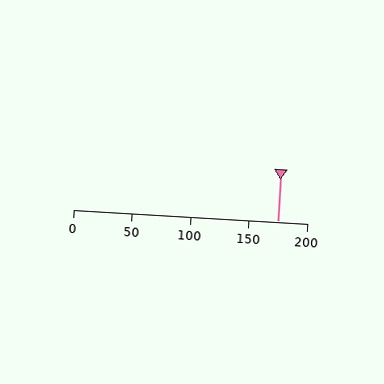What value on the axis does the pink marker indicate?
The marker indicates approximately 175.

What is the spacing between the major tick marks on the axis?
The major ticks are spaced 50 apart.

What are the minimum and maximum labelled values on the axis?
The axis runs from 0 to 200.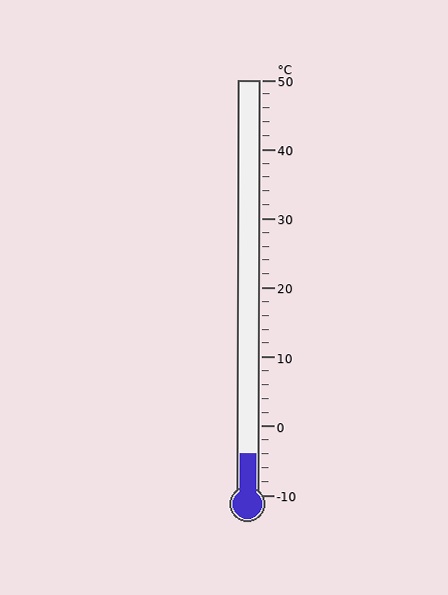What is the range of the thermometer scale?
The thermometer scale ranges from -10°C to 50°C.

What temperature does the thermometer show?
The thermometer shows approximately -4°C.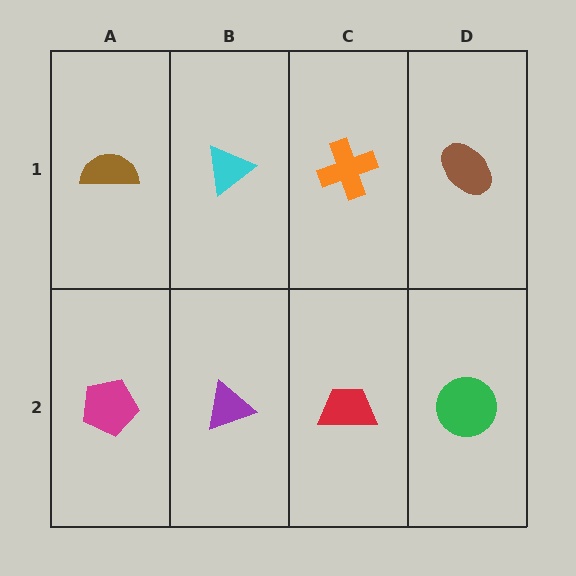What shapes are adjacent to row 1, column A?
A magenta pentagon (row 2, column A), a cyan triangle (row 1, column B).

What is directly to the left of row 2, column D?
A red trapezoid.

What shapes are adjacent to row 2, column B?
A cyan triangle (row 1, column B), a magenta pentagon (row 2, column A), a red trapezoid (row 2, column C).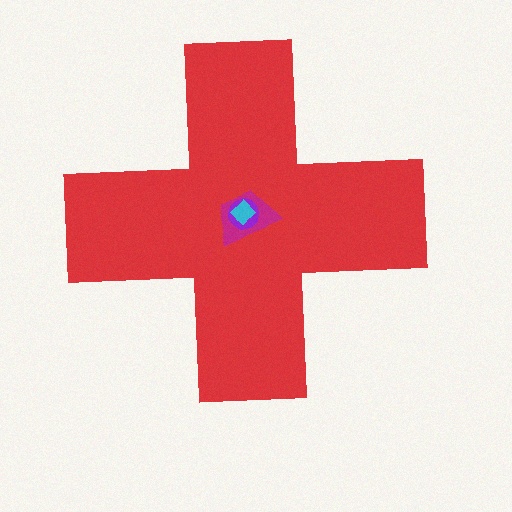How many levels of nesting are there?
4.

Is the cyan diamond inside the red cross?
Yes.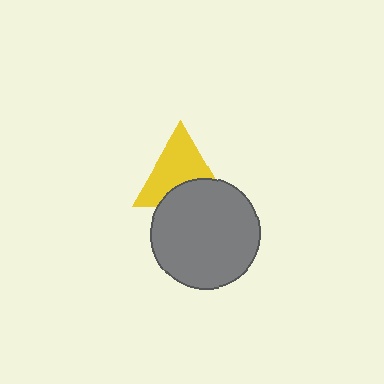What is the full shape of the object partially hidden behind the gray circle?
The partially hidden object is a yellow triangle.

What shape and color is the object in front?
The object in front is a gray circle.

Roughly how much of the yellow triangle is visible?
Most of it is visible (roughly 66%).